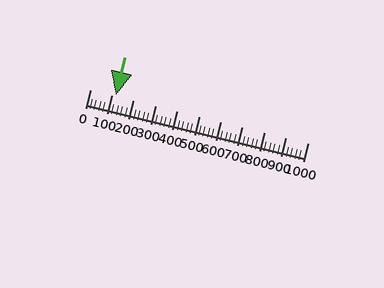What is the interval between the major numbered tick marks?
The major tick marks are spaced 100 units apart.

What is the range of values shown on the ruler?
The ruler shows values from 0 to 1000.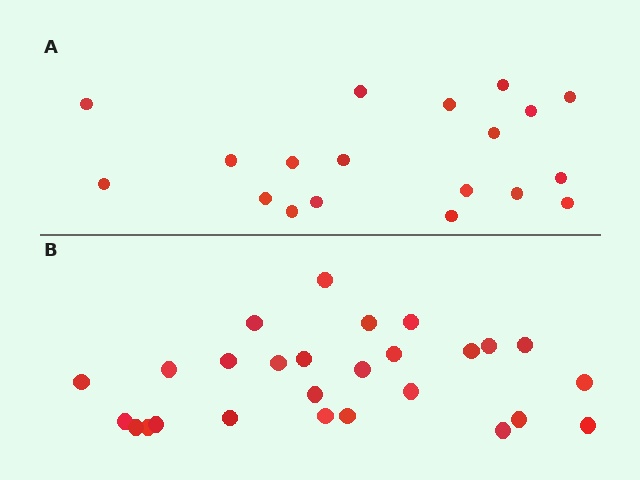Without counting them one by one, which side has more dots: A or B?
Region B (the bottom region) has more dots.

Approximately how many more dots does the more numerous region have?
Region B has roughly 8 or so more dots than region A.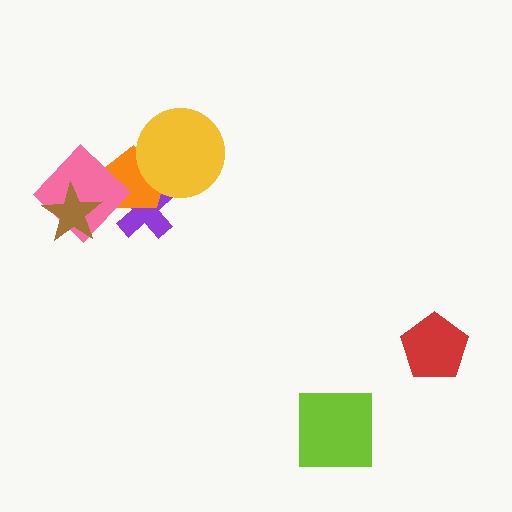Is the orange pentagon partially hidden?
Yes, it is partially covered by another shape.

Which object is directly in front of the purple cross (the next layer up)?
The orange pentagon is directly in front of the purple cross.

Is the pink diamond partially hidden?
Yes, it is partially covered by another shape.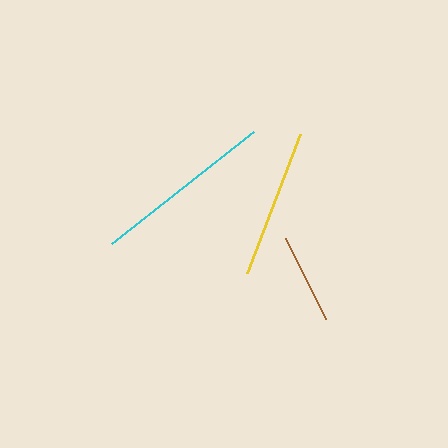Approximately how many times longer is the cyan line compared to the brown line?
The cyan line is approximately 2.0 times the length of the brown line.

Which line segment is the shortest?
The brown line is the shortest at approximately 91 pixels.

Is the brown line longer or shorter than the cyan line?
The cyan line is longer than the brown line.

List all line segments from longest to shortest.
From longest to shortest: cyan, yellow, brown.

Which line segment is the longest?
The cyan line is the longest at approximately 181 pixels.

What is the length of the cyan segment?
The cyan segment is approximately 181 pixels long.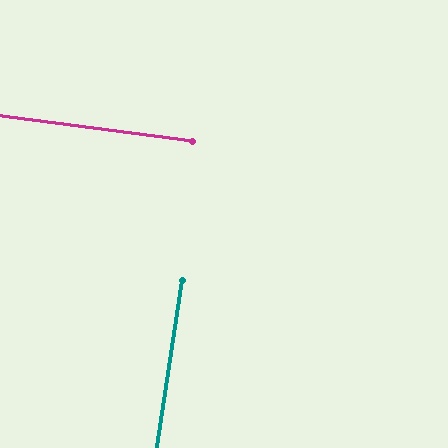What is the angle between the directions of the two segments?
Approximately 89 degrees.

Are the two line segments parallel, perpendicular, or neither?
Perpendicular — they meet at approximately 89°.